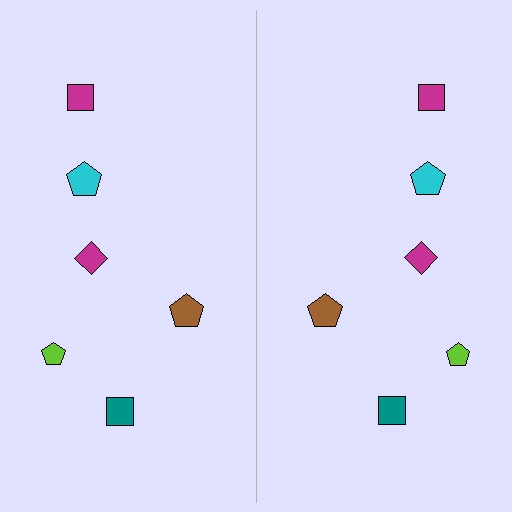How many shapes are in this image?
There are 12 shapes in this image.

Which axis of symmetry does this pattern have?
The pattern has a vertical axis of symmetry running through the center of the image.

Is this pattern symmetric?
Yes, this pattern has bilateral (reflection) symmetry.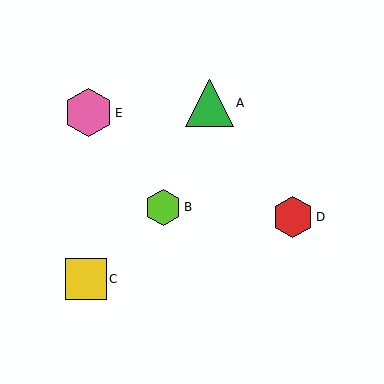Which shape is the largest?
The pink hexagon (labeled E) is the largest.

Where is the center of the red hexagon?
The center of the red hexagon is at (293, 217).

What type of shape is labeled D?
Shape D is a red hexagon.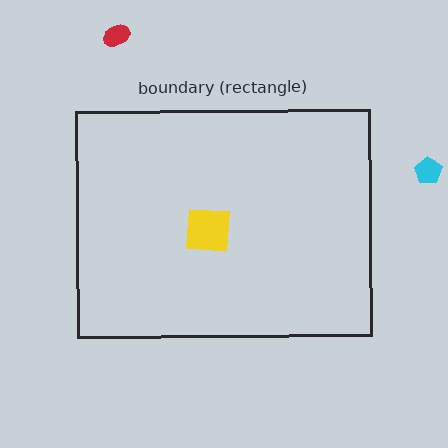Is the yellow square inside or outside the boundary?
Inside.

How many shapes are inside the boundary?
1 inside, 2 outside.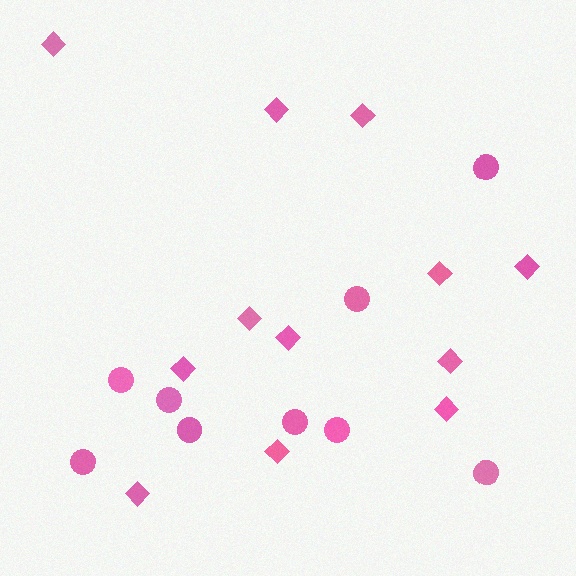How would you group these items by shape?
There are 2 groups: one group of diamonds (12) and one group of circles (9).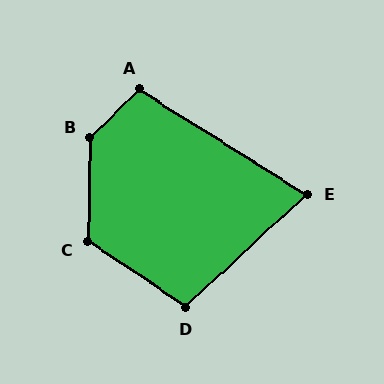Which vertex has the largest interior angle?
B, at approximately 136 degrees.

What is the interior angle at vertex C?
Approximately 123 degrees (obtuse).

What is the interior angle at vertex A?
Approximately 103 degrees (obtuse).